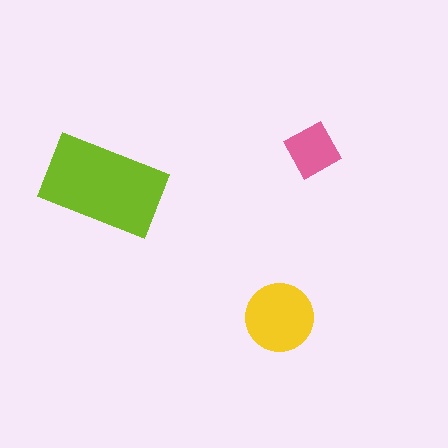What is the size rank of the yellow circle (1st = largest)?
2nd.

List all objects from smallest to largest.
The pink square, the yellow circle, the lime rectangle.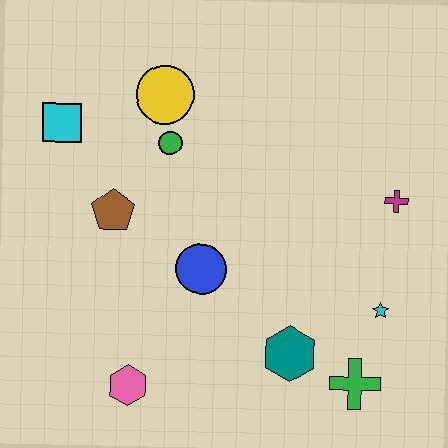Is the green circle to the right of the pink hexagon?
Yes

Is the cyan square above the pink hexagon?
Yes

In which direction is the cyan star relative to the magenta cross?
The cyan star is below the magenta cross.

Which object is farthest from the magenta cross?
The cyan square is farthest from the magenta cross.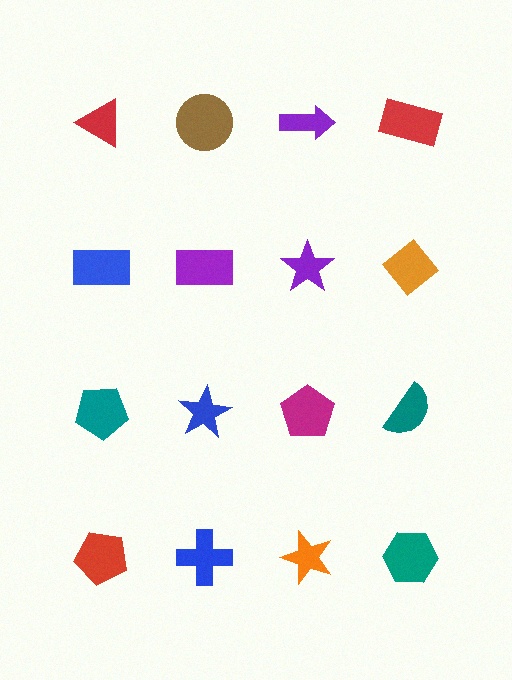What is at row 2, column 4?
An orange diamond.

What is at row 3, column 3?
A magenta pentagon.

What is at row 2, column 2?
A purple rectangle.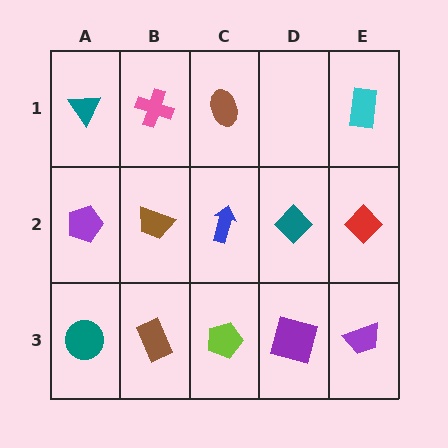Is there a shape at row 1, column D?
No, that cell is empty.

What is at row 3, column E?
A purple trapezoid.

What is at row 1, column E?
A cyan rectangle.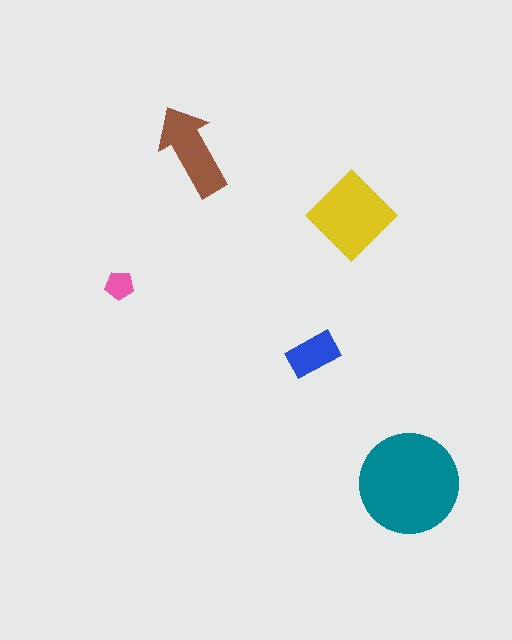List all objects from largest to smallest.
The teal circle, the yellow diamond, the brown arrow, the blue rectangle, the pink pentagon.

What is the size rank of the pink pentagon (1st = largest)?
5th.